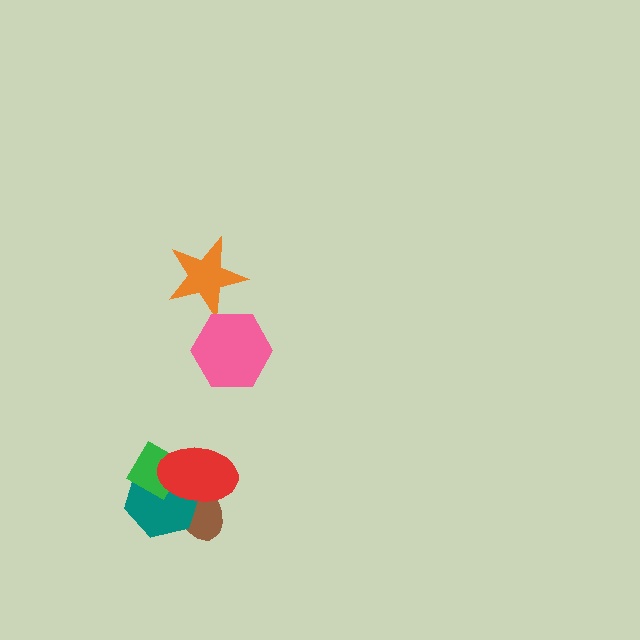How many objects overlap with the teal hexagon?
3 objects overlap with the teal hexagon.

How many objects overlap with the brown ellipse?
2 objects overlap with the brown ellipse.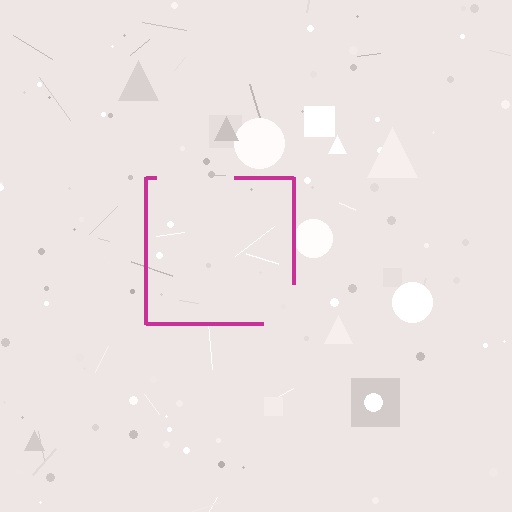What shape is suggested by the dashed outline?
The dashed outline suggests a square.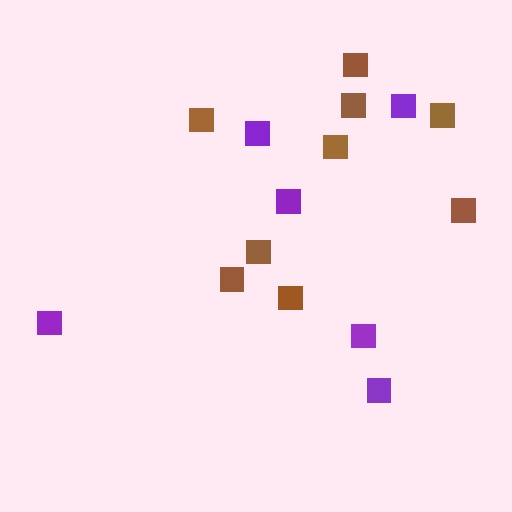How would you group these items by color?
There are 2 groups: one group of brown squares (9) and one group of purple squares (6).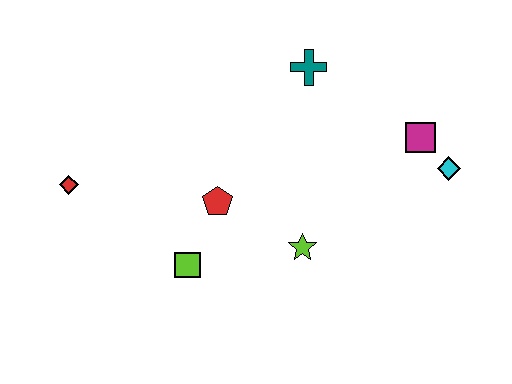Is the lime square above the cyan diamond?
No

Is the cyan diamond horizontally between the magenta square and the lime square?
No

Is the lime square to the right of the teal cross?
No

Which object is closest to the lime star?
The red pentagon is closest to the lime star.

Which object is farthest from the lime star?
The red diamond is farthest from the lime star.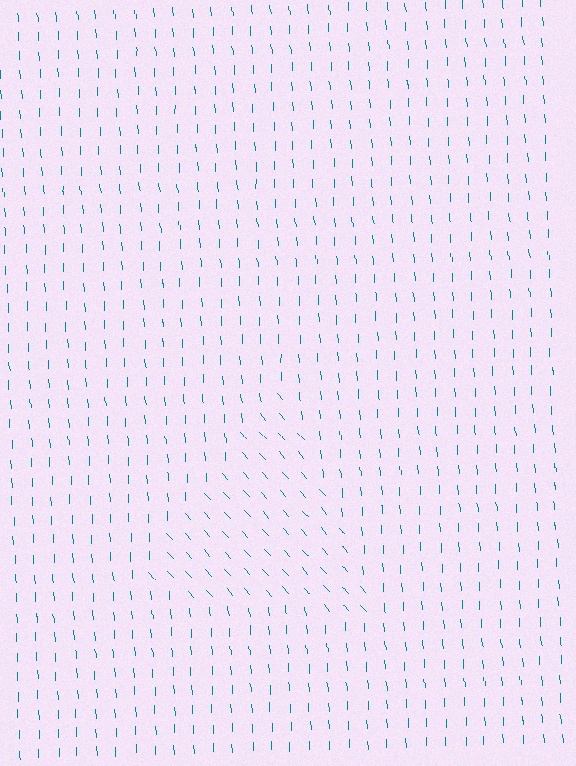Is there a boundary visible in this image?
Yes, there is a texture boundary formed by a change in line orientation.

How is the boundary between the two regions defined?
The boundary is defined purely by a change in line orientation (approximately 38 degrees difference). All lines are the same color and thickness.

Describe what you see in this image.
The image is filled with small teal line segments. A triangle region in the image has lines oriented differently from the surrounding lines, creating a visible texture boundary.